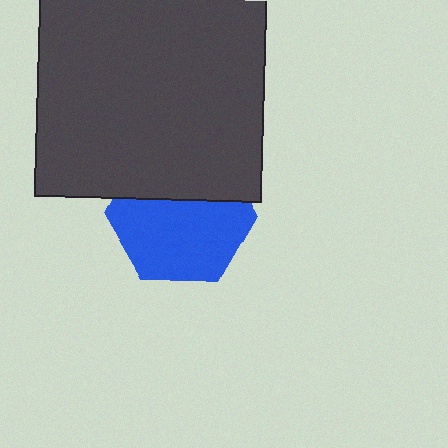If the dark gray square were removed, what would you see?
You would see the complete blue hexagon.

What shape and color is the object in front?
The object in front is a dark gray square.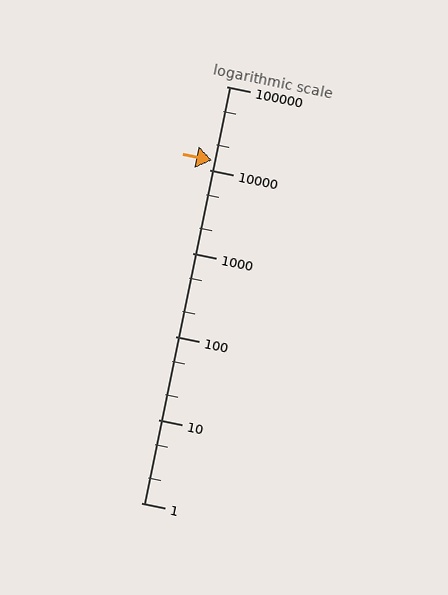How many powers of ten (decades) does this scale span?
The scale spans 5 decades, from 1 to 100000.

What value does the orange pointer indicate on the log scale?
The pointer indicates approximately 13000.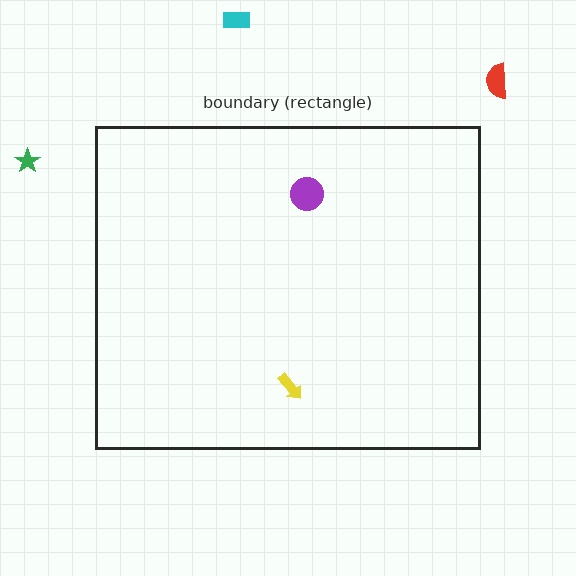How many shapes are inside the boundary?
2 inside, 3 outside.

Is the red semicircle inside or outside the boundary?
Outside.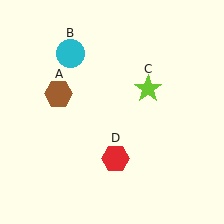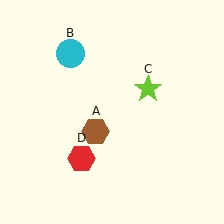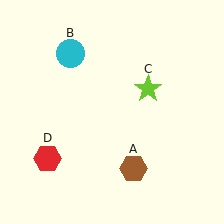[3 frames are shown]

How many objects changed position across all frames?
2 objects changed position: brown hexagon (object A), red hexagon (object D).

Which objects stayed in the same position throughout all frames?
Cyan circle (object B) and lime star (object C) remained stationary.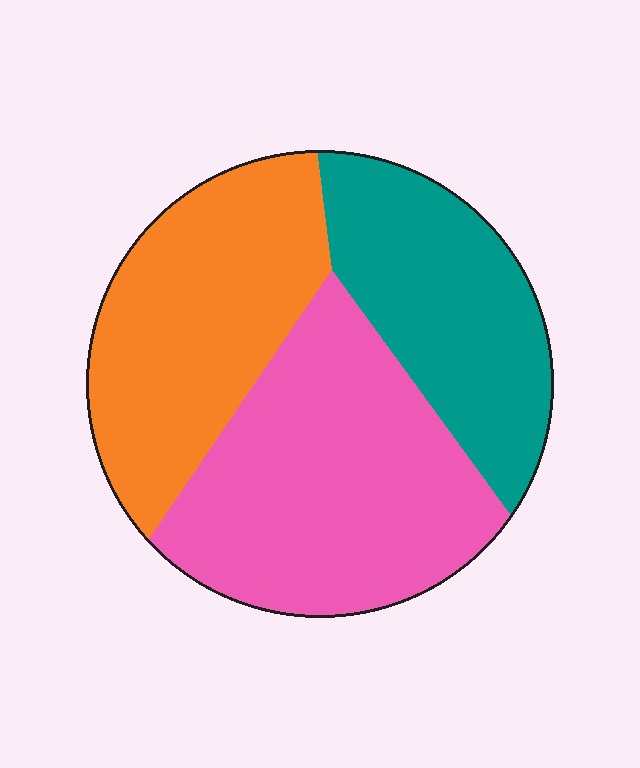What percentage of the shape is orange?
Orange covers 32% of the shape.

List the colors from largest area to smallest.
From largest to smallest: pink, orange, teal.